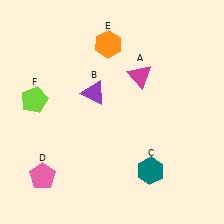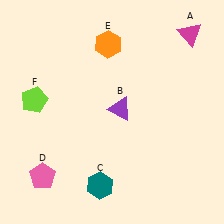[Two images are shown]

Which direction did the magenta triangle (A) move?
The magenta triangle (A) moved right.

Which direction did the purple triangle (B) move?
The purple triangle (B) moved right.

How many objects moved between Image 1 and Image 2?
3 objects moved between the two images.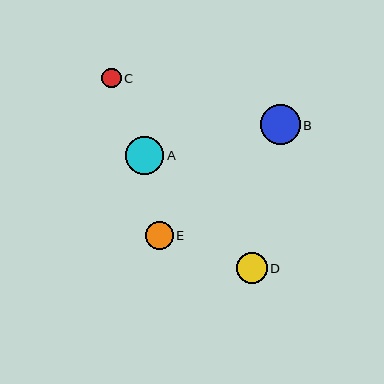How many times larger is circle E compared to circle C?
Circle E is approximately 1.4 times the size of circle C.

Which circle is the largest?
Circle B is the largest with a size of approximately 40 pixels.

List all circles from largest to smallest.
From largest to smallest: B, A, D, E, C.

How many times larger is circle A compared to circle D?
Circle A is approximately 1.2 times the size of circle D.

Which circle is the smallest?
Circle C is the smallest with a size of approximately 20 pixels.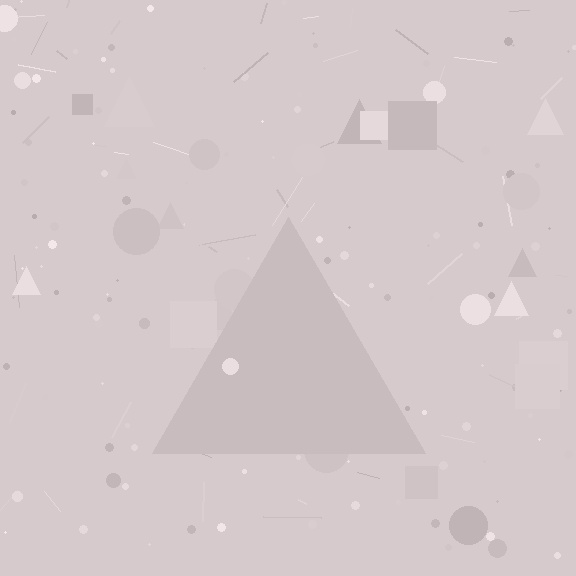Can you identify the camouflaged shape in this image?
The camouflaged shape is a triangle.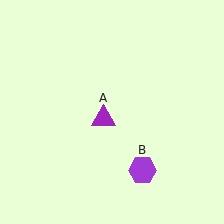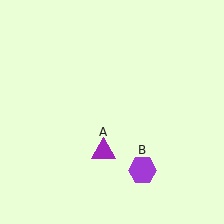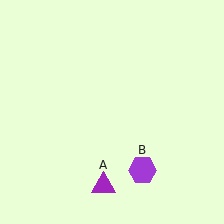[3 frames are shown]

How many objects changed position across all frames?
1 object changed position: purple triangle (object A).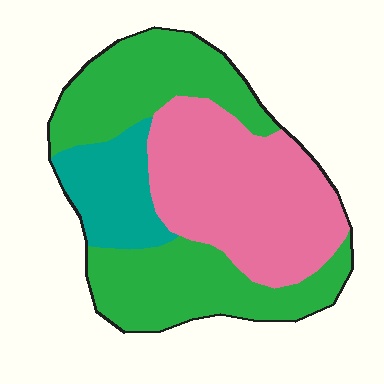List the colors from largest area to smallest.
From largest to smallest: green, pink, teal.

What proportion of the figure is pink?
Pink covers 39% of the figure.